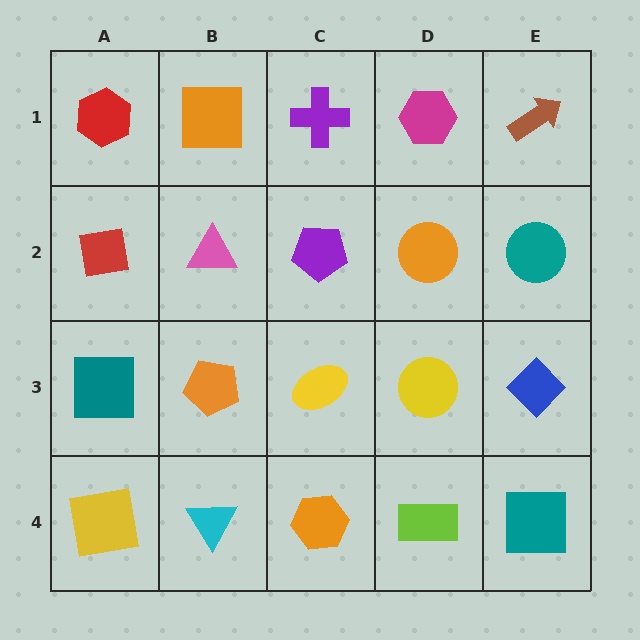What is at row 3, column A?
A teal square.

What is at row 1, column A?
A red hexagon.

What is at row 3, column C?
A yellow ellipse.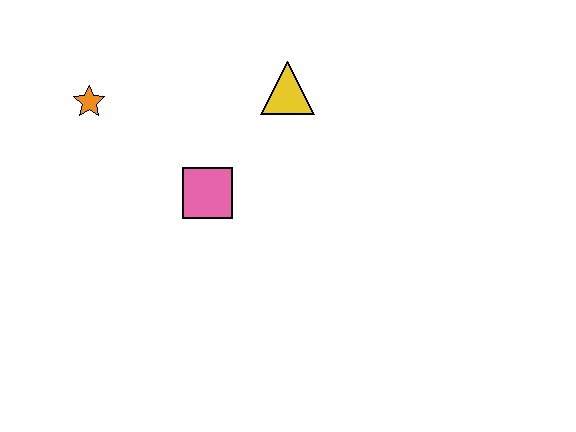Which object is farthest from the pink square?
The orange star is farthest from the pink square.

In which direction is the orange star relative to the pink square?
The orange star is to the left of the pink square.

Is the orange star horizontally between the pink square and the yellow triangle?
No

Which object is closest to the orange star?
The pink square is closest to the orange star.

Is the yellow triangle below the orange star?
No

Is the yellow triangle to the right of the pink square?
Yes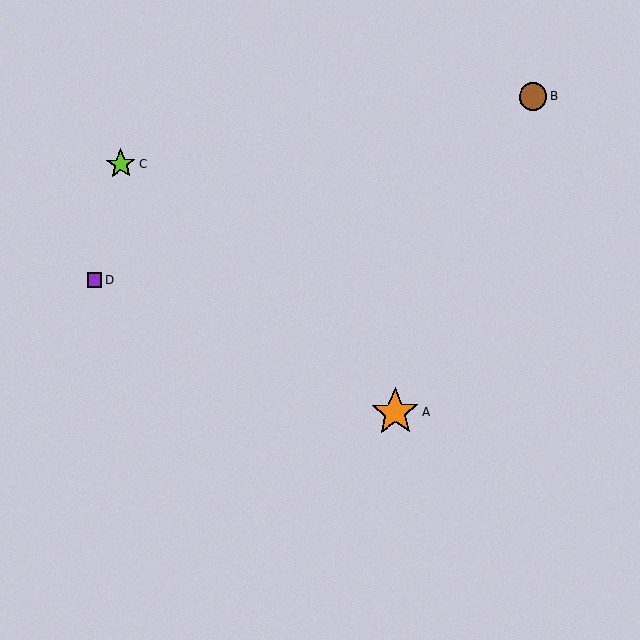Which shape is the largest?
The orange star (labeled A) is the largest.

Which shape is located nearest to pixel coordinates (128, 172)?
The lime star (labeled C) at (121, 164) is nearest to that location.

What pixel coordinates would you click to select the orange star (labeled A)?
Click at (395, 412) to select the orange star A.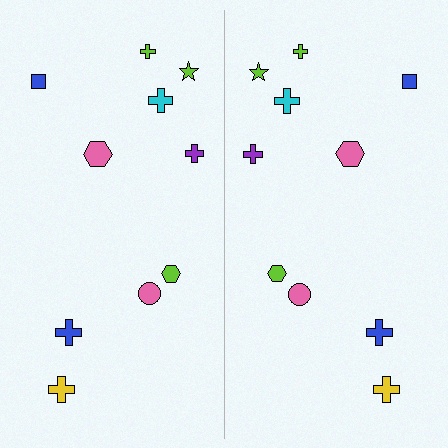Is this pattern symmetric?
Yes, this pattern has bilateral (reflection) symmetry.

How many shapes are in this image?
There are 20 shapes in this image.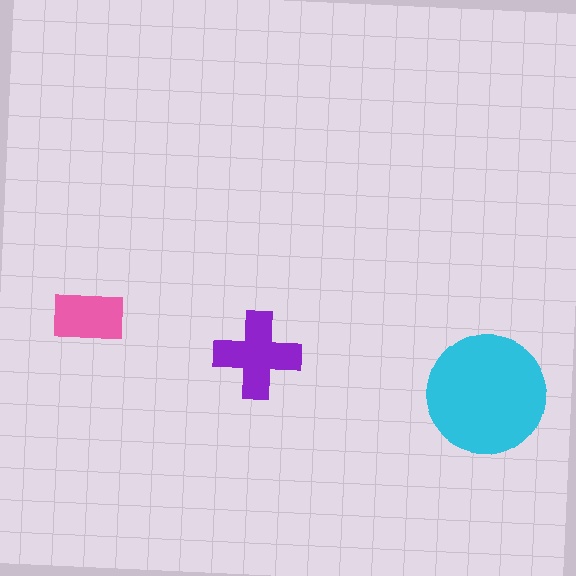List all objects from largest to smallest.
The cyan circle, the purple cross, the pink rectangle.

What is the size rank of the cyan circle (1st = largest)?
1st.